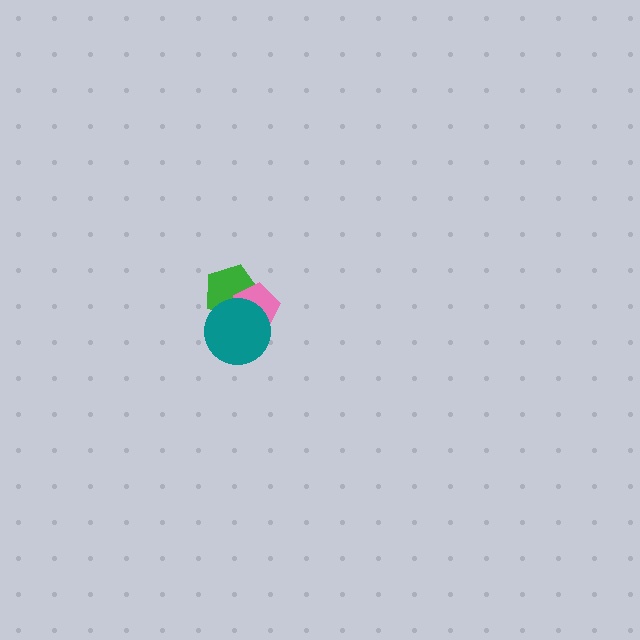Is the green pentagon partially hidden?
Yes, it is partially covered by another shape.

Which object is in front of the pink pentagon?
The teal circle is in front of the pink pentagon.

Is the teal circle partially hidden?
No, no other shape covers it.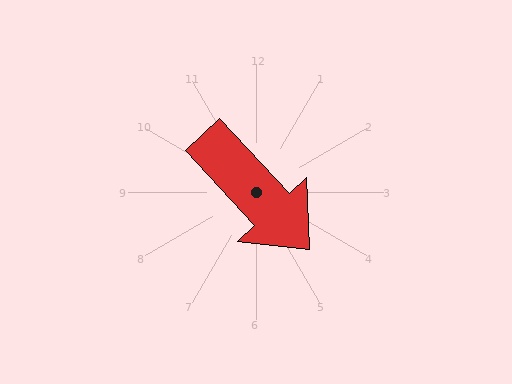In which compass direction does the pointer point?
Southeast.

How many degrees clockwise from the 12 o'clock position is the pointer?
Approximately 137 degrees.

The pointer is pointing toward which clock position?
Roughly 5 o'clock.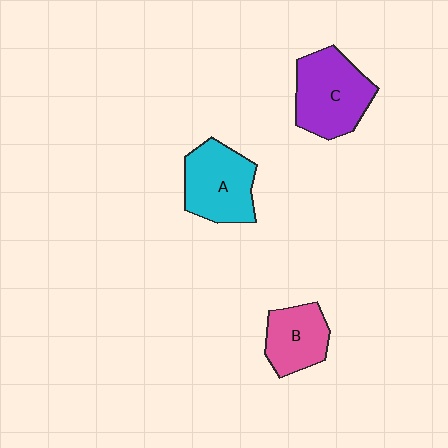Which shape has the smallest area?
Shape B (pink).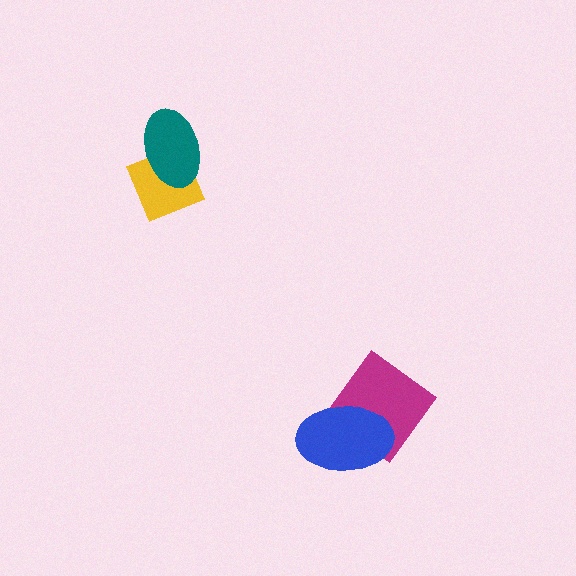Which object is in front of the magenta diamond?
The blue ellipse is in front of the magenta diamond.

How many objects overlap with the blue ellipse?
1 object overlaps with the blue ellipse.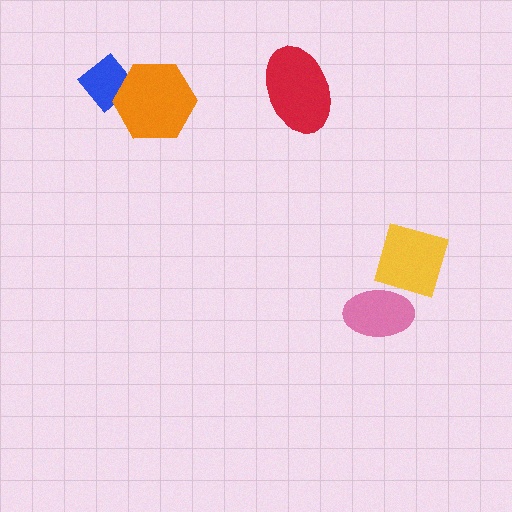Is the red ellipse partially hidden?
No, no other shape covers it.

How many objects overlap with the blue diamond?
1 object overlaps with the blue diamond.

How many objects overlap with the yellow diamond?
1 object overlaps with the yellow diamond.